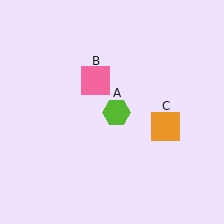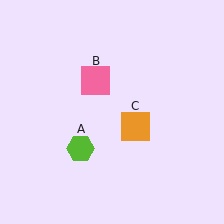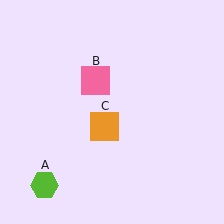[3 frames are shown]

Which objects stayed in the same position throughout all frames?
Pink square (object B) remained stationary.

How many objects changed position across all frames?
2 objects changed position: lime hexagon (object A), orange square (object C).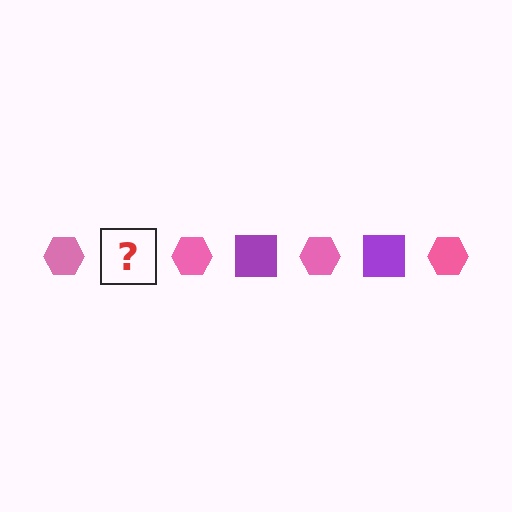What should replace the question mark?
The question mark should be replaced with a purple square.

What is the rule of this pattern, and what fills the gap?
The rule is that the pattern alternates between pink hexagon and purple square. The gap should be filled with a purple square.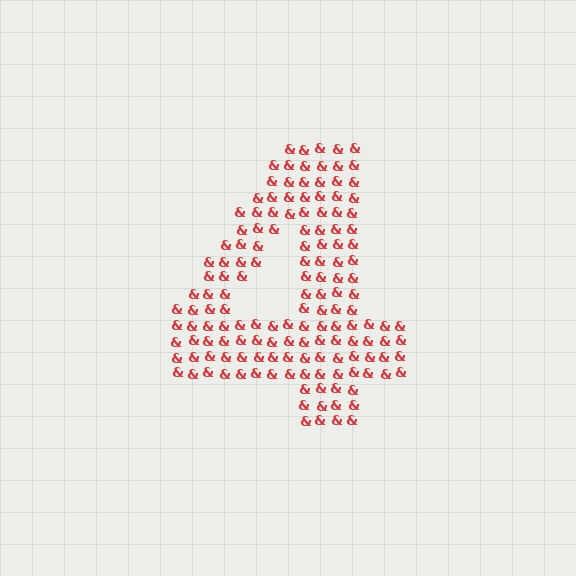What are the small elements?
The small elements are ampersands.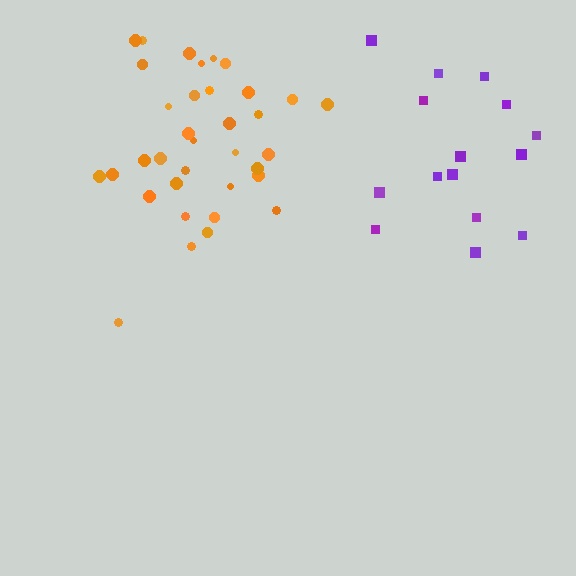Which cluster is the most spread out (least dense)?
Purple.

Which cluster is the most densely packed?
Orange.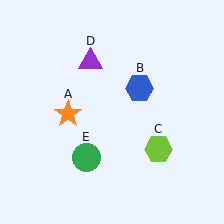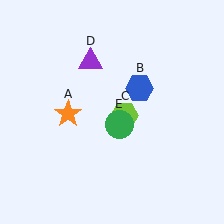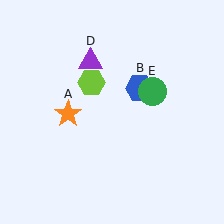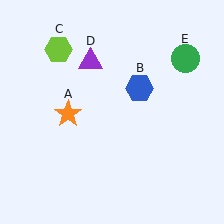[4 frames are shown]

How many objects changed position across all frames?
2 objects changed position: lime hexagon (object C), green circle (object E).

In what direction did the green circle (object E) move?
The green circle (object E) moved up and to the right.